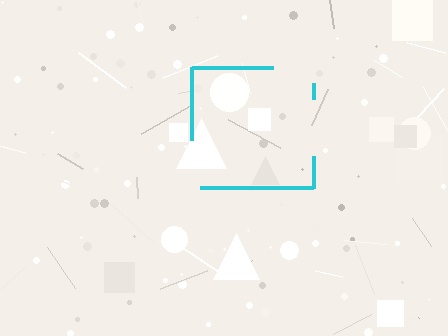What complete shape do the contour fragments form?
The contour fragments form a square.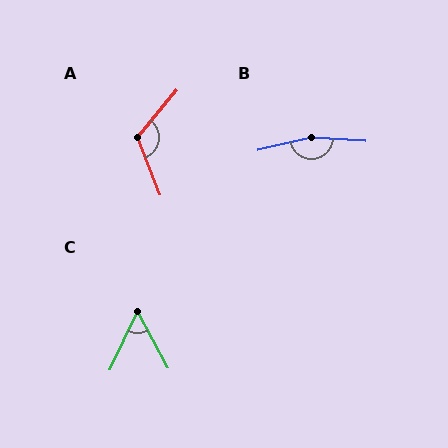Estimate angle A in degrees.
Approximately 119 degrees.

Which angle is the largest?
B, at approximately 164 degrees.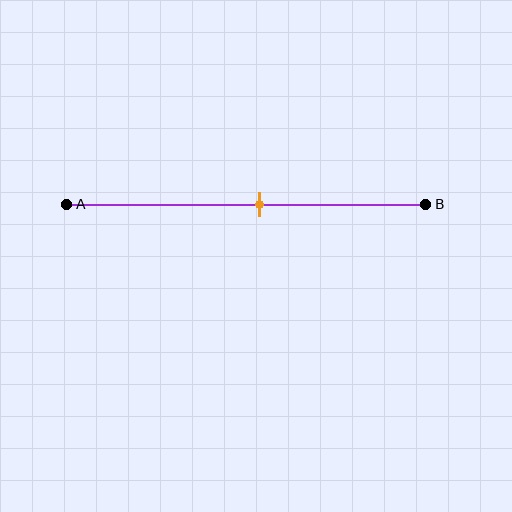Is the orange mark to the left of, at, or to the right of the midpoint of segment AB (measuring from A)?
The orange mark is to the right of the midpoint of segment AB.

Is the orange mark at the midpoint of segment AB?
No, the mark is at about 55% from A, not at the 50% midpoint.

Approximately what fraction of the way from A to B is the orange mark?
The orange mark is approximately 55% of the way from A to B.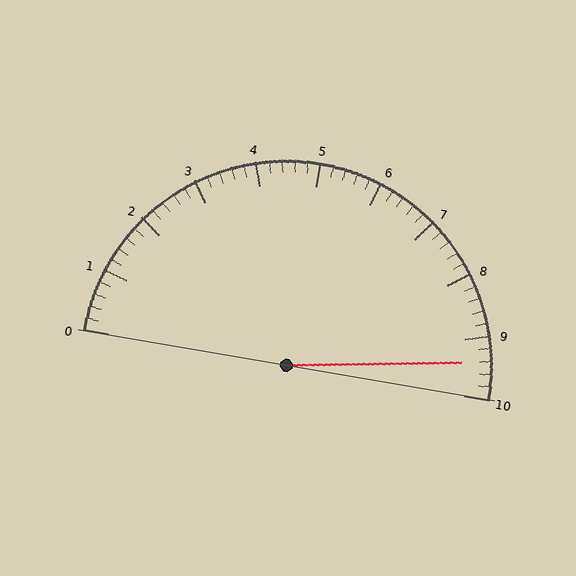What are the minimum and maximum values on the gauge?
The gauge ranges from 0 to 10.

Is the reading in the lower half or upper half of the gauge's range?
The reading is in the upper half of the range (0 to 10).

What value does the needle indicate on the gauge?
The needle indicates approximately 9.4.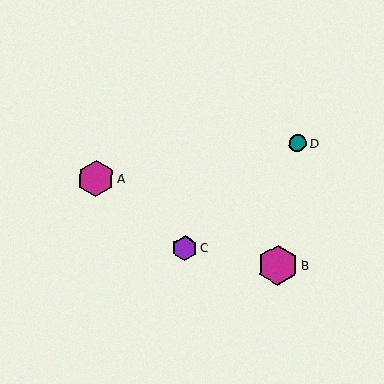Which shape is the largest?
The magenta hexagon (labeled B) is the largest.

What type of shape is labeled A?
Shape A is a magenta hexagon.